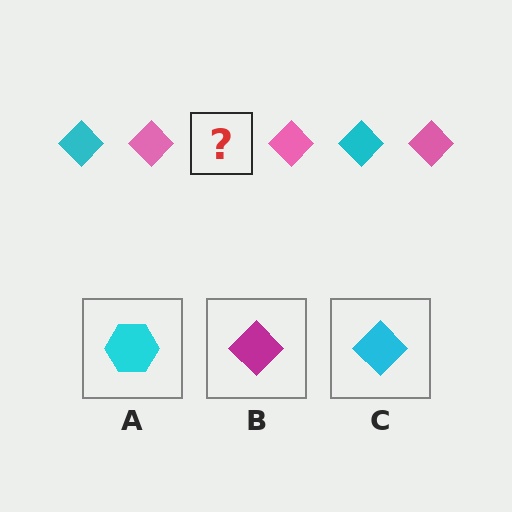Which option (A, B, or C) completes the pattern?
C.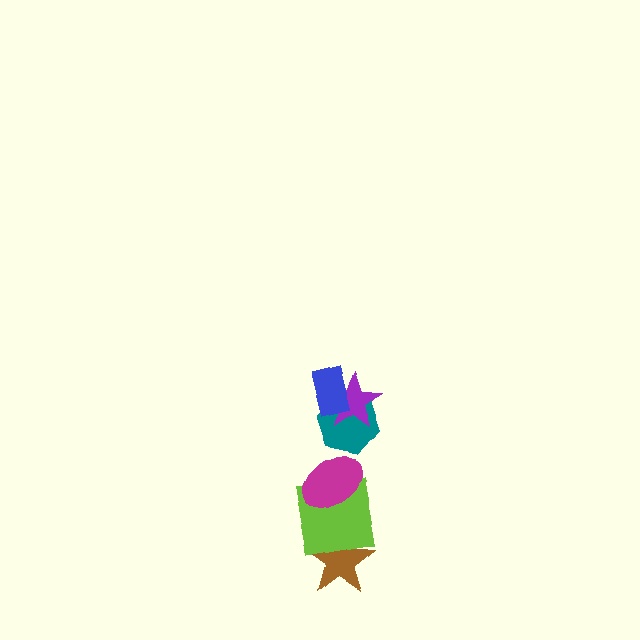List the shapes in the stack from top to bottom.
From top to bottom: the blue rectangle, the purple star, the teal hexagon, the magenta ellipse, the lime square, the brown star.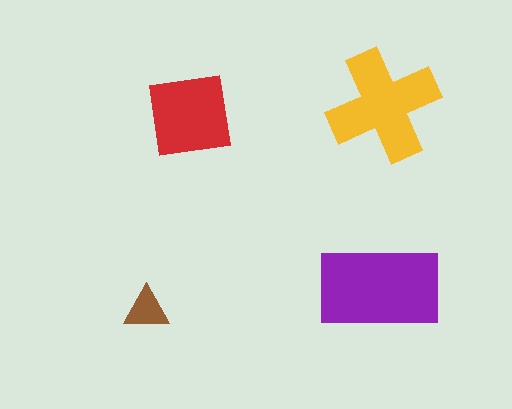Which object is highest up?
The yellow cross is topmost.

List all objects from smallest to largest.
The brown triangle, the red square, the yellow cross, the purple rectangle.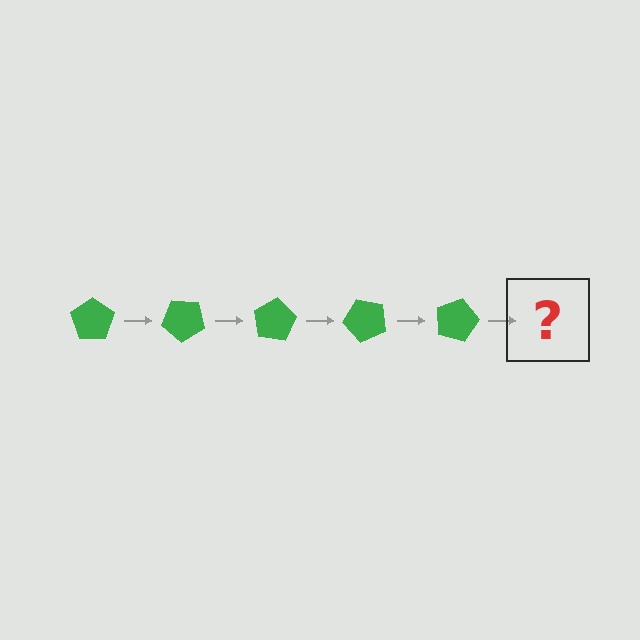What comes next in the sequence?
The next element should be a green pentagon rotated 200 degrees.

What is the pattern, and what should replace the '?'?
The pattern is that the pentagon rotates 40 degrees each step. The '?' should be a green pentagon rotated 200 degrees.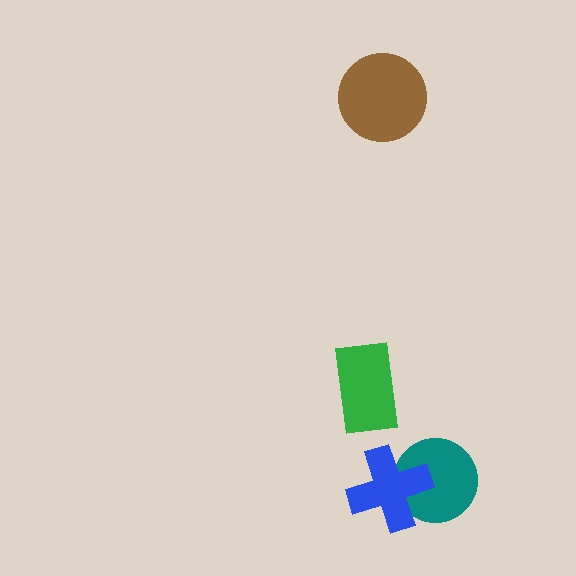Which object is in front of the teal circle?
The blue cross is in front of the teal circle.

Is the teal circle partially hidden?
Yes, it is partially covered by another shape.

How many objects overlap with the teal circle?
1 object overlaps with the teal circle.